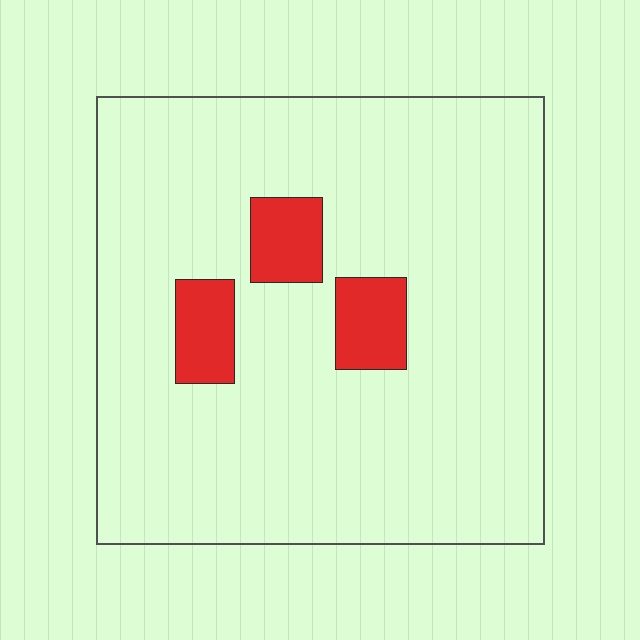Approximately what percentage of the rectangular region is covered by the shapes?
Approximately 10%.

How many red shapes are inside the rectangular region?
3.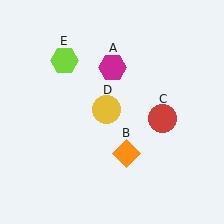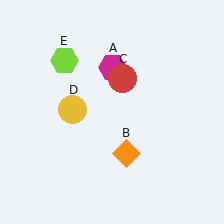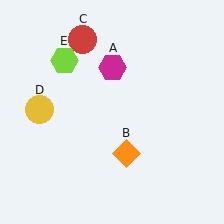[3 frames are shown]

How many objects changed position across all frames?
2 objects changed position: red circle (object C), yellow circle (object D).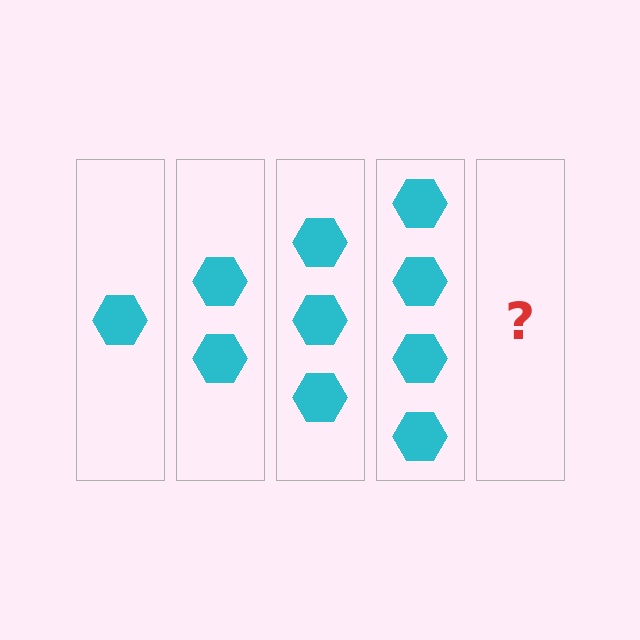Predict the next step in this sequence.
The next step is 5 hexagons.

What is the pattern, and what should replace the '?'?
The pattern is that each step adds one more hexagon. The '?' should be 5 hexagons.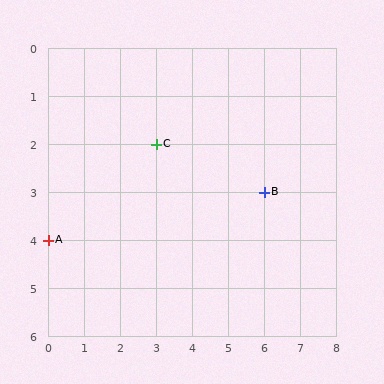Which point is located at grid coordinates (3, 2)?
Point C is at (3, 2).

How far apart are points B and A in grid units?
Points B and A are 6 columns and 1 row apart (about 6.1 grid units diagonally).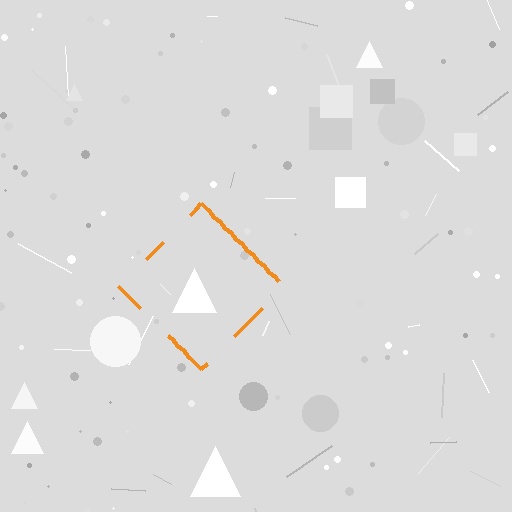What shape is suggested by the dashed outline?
The dashed outline suggests a diamond.